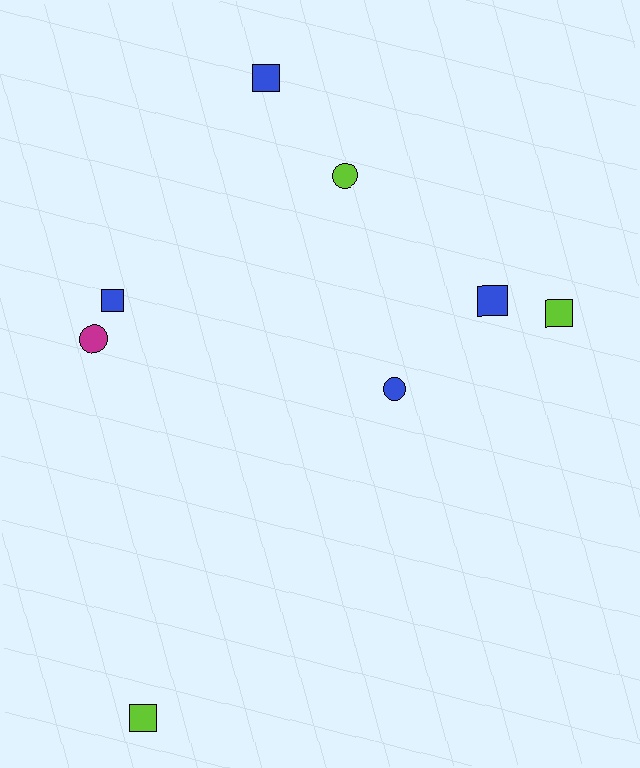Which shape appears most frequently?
Square, with 5 objects.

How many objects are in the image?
There are 8 objects.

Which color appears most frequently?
Blue, with 4 objects.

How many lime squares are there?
There are 2 lime squares.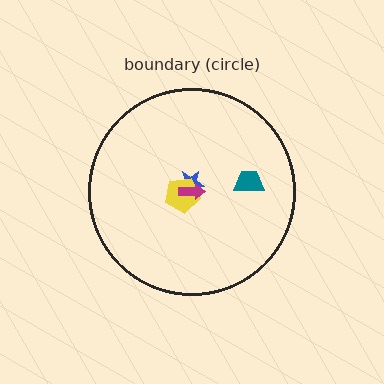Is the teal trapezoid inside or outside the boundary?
Inside.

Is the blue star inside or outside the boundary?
Inside.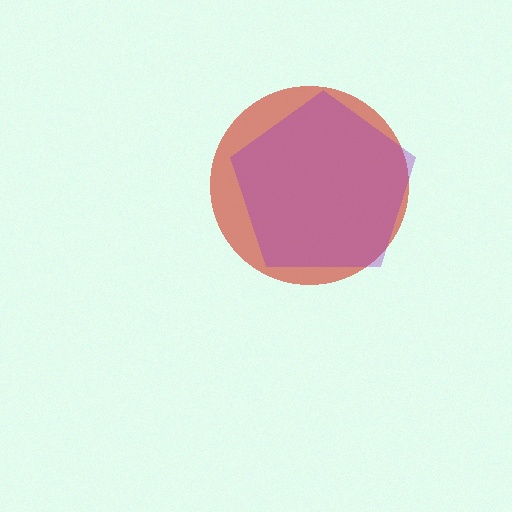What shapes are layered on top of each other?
The layered shapes are: a red circle, a purple pentagon.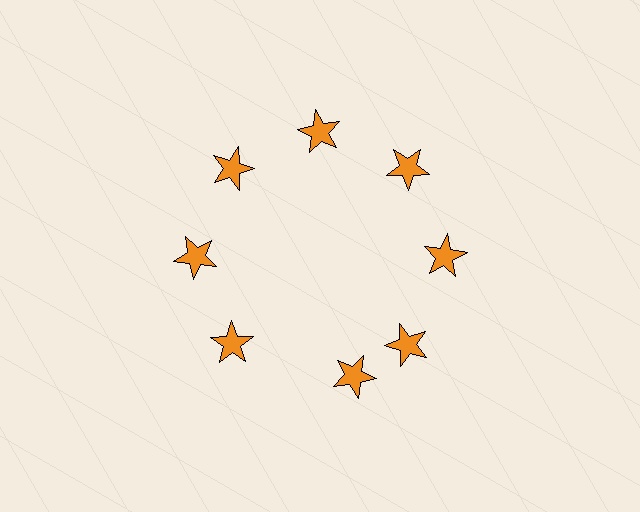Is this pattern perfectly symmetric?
No. The 8 orange stars are arranged in a ring, but one element near the 6 o'clock position is rotated out of alignment along the ring, breaking the 8-fold rotational symmetry.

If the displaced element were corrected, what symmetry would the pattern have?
It would have 8-fold rotational symmetry — the pattern would map onto itself every 45 degrees.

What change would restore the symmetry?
The symmetry would be restored by rotating it back into even spacing with its neighbors so that all 8 stars sit at equal angles and equal distance from the center.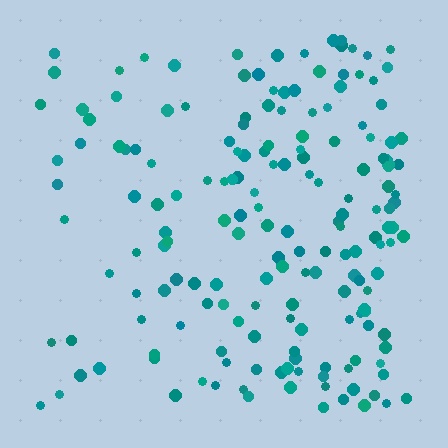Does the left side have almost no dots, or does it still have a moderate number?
Still a moderate number, just noticeably fewer than the right.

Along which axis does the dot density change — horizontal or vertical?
Horizontal.